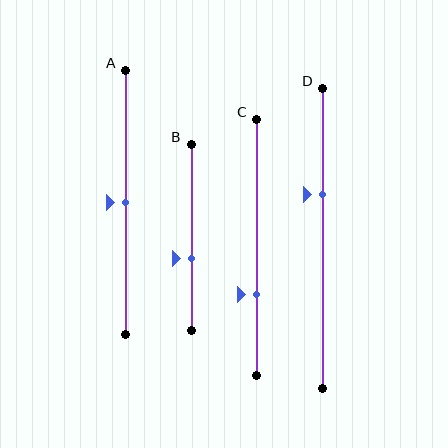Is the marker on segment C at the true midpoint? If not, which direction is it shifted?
No, the marker on segment C is shifted downward by about 18% of the segment length.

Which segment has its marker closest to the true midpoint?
Segment A has its marker closest to the true midpoint.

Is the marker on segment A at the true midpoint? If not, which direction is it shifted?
Yes, the marker on segment A is at the true midpoint.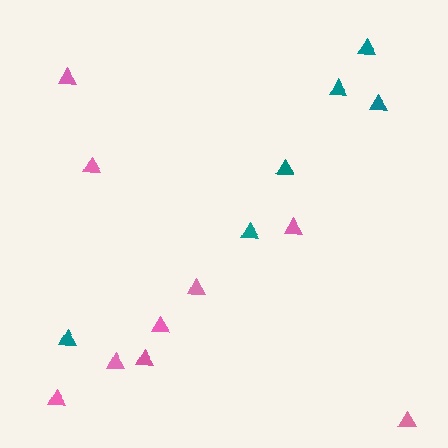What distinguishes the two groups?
There are 2 groups: one group of pink triangles (9) and one group of teal triangles (6).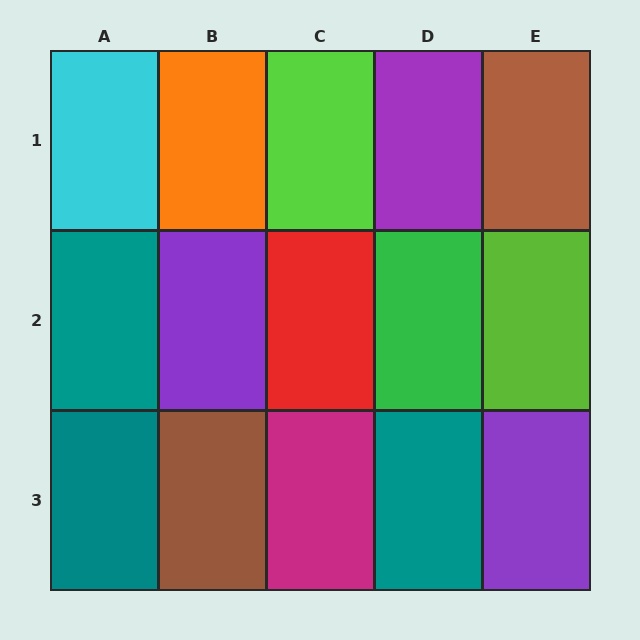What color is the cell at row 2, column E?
Lime.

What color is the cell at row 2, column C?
Red.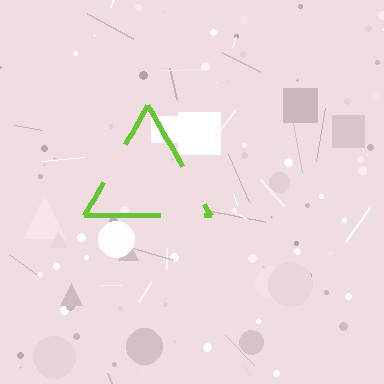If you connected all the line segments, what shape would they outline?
They would outline a triangle.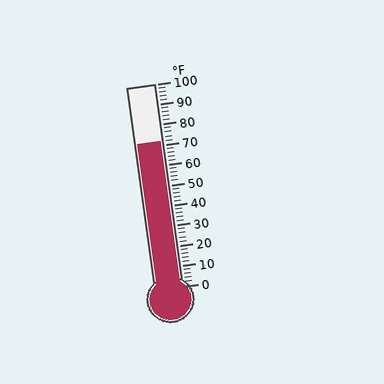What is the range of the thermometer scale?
The thermometer scale ranges from 0°F to 100°F.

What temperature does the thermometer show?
The thermometer shows approximately 72°F.